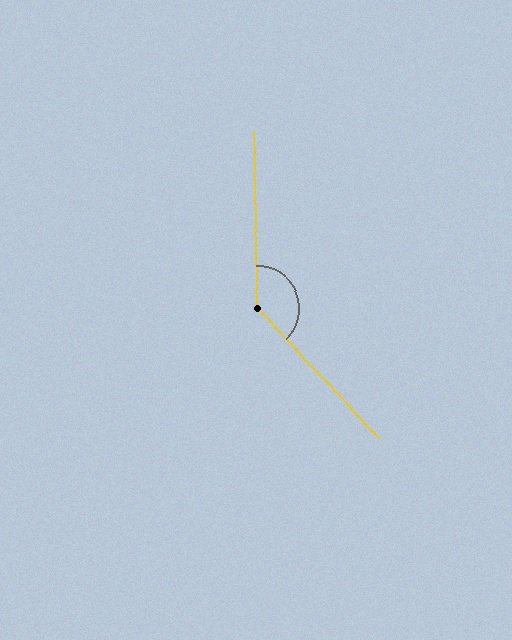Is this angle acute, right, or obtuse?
It is obtuse.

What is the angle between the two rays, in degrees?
Approximately 138 degrees.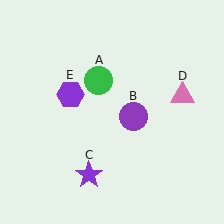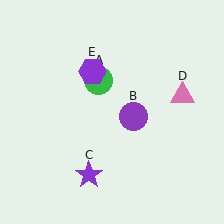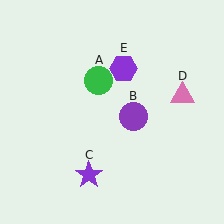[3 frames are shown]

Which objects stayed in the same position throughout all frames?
Green circle (object A) and purple circle (object B) and purple star (object C) and pink triangle (object D) remained stationary.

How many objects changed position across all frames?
1 object changed position: purple hexagon (object E).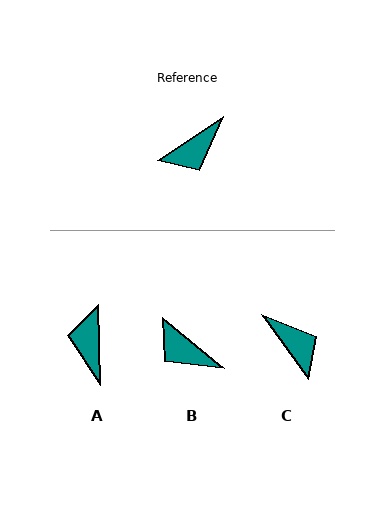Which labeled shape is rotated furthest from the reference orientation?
A, about 122 degrees away.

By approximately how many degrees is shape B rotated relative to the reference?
Approximately 73 degrees clockwise.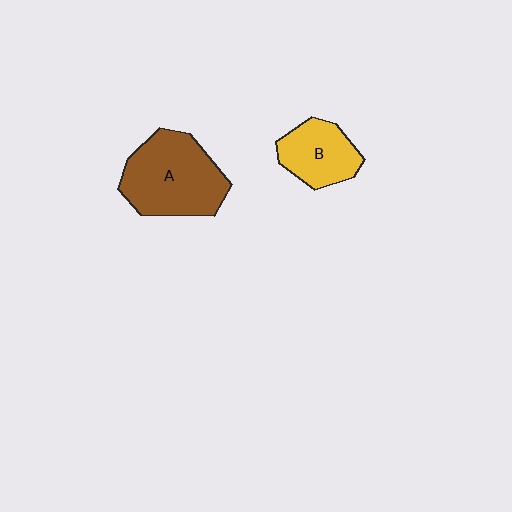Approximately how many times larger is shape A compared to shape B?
Approximately 1.7 times.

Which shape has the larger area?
Shape A (brown).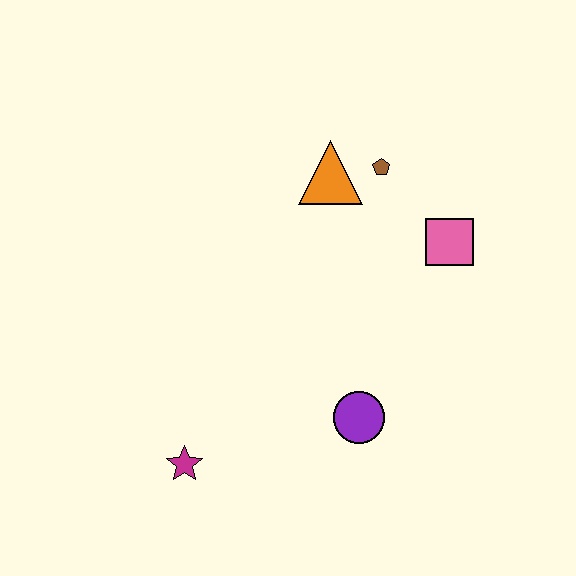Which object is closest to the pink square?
The brown pentagon is closest to the pink square.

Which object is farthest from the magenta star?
The brown pentagon is farthest from the magenta star.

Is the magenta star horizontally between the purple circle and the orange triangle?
No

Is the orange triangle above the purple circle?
Yes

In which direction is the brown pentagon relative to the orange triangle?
The brown pentagon is to the right of the orange triangle.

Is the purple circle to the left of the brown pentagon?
Yes